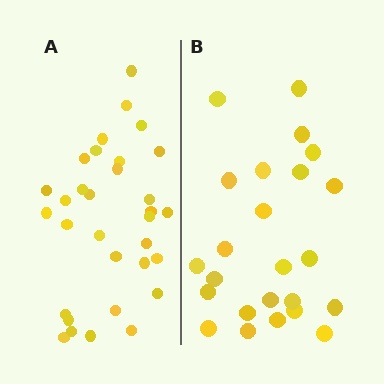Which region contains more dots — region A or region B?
Region A (the left region) has more dots.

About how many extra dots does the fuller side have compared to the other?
Region A has roughly 8 or so more dots than region B.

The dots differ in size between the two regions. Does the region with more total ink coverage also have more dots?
No. Region B has more total ink coverage because its dots are larger, but region A actually contains more individual dots. Total area can be misleading — the number of items is what matters here.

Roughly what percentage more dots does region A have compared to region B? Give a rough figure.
About 35% more.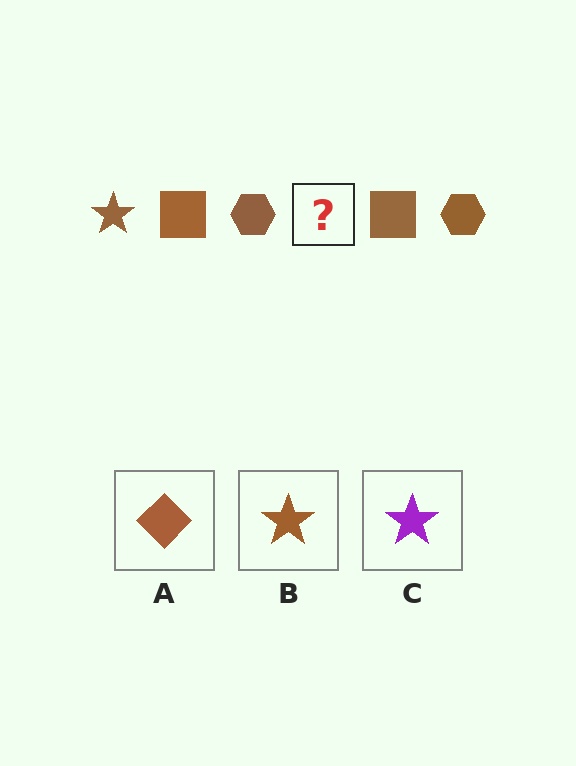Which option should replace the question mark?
Option B.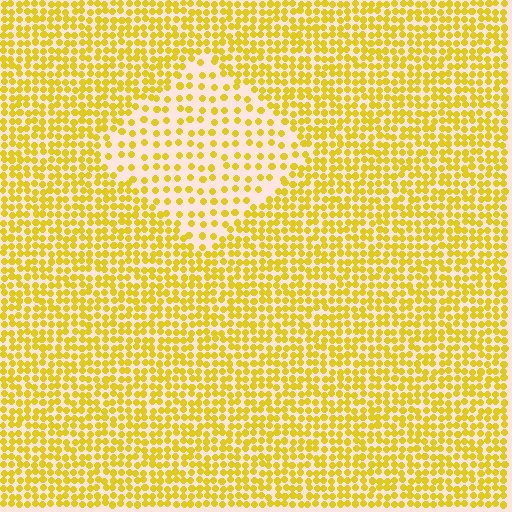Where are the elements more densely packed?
The elements are more densely packed outside the diamond boundary.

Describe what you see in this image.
The image contains small yellow elements arranged at two different densities. A diamond-shaped region is visible where the elements are less densely packed than the surrounding area.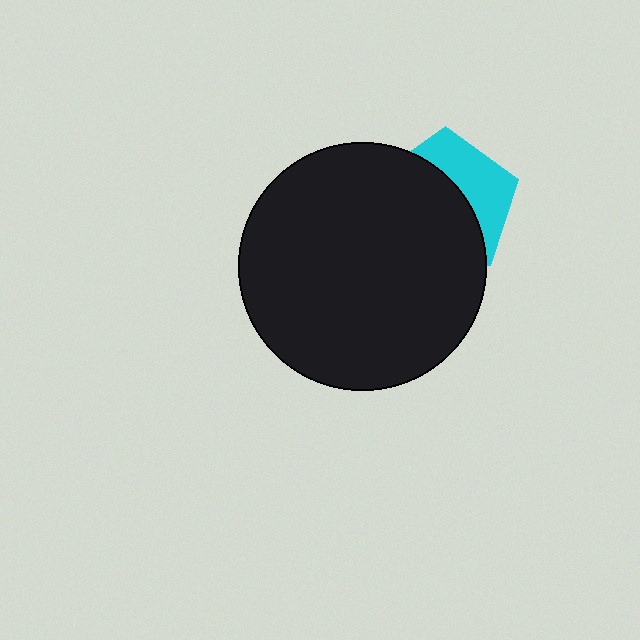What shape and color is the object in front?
The object in front is a black circle.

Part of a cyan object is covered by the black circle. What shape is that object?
It is a pentagon.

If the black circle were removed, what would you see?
You would see the complete cyan pentagon.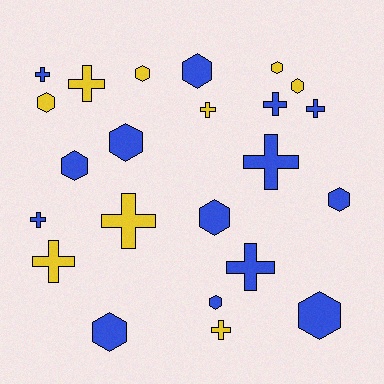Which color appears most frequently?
Blue, with 14 objects.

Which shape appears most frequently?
Hexagon, with 12 objects.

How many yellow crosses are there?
There are 5 yellow crosses.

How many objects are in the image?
There are 23 objects.